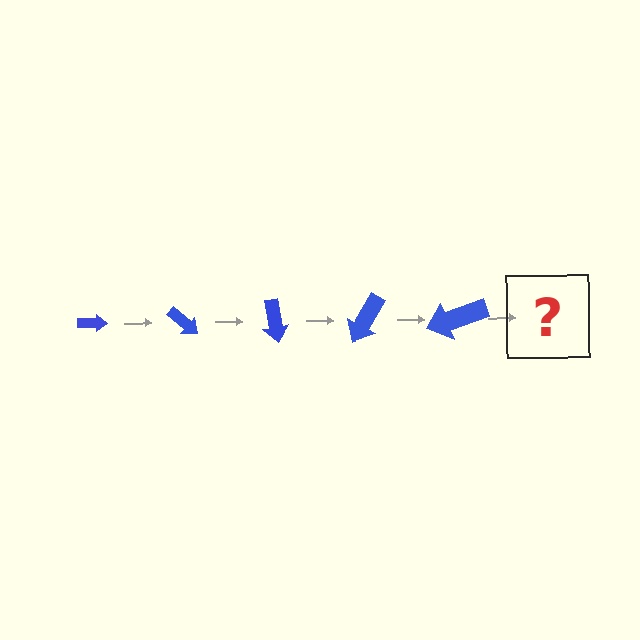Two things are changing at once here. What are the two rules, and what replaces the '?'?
The two rules are that the arrow grows larger each step and it rotates 40 degrees each step. The '?' should be an arrow, larger than the previous one and rotated 200 degrees from the start.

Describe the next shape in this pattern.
It should be an arrow, larger than the previous one and rotated 200 degrees from the start.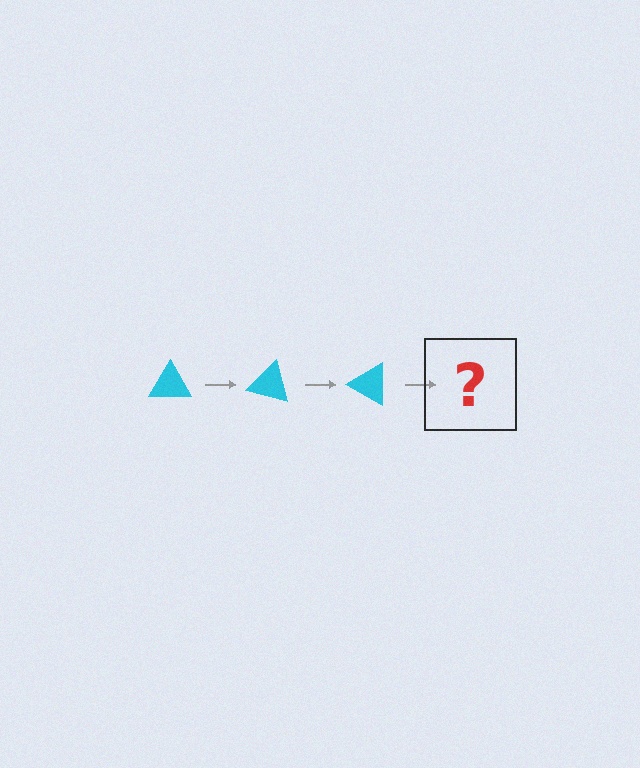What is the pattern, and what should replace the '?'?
The pattern is that the triangle rotates 15 degrees each step. The '?' should be a cyan triangle rotated 45 degrees.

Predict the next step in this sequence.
The next step is a cyan triangle rotated 45 degrees.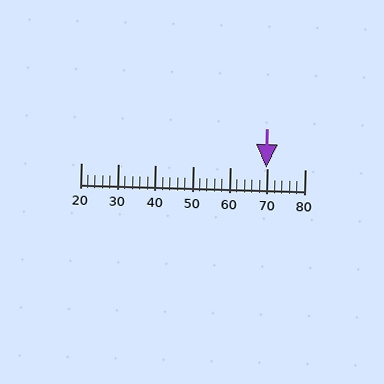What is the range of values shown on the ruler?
The ruler shows values from 20 to 80.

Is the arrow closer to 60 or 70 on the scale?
The arrow is closer to 70.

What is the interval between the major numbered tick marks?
The major tick marks are spaced 10 units apart.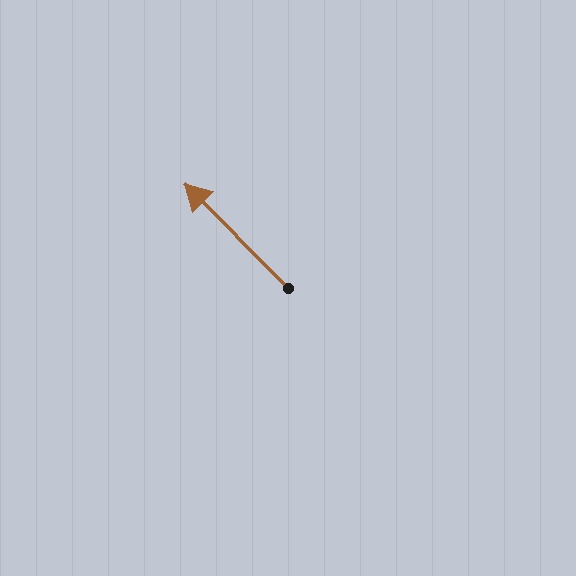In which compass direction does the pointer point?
Northwest.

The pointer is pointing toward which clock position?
Roughly 11 o'clock.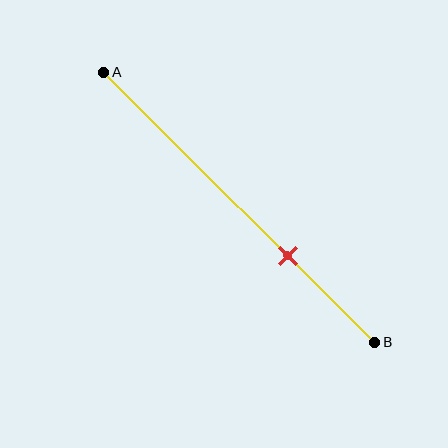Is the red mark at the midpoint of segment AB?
No, the mark is at about 70% from A, not at the 50% midpoint.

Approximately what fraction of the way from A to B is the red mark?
The red mark is approximately 70% of the way from A to B.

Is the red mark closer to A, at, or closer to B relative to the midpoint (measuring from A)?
The red mark is closer to point B than the midpoint of segment AB.